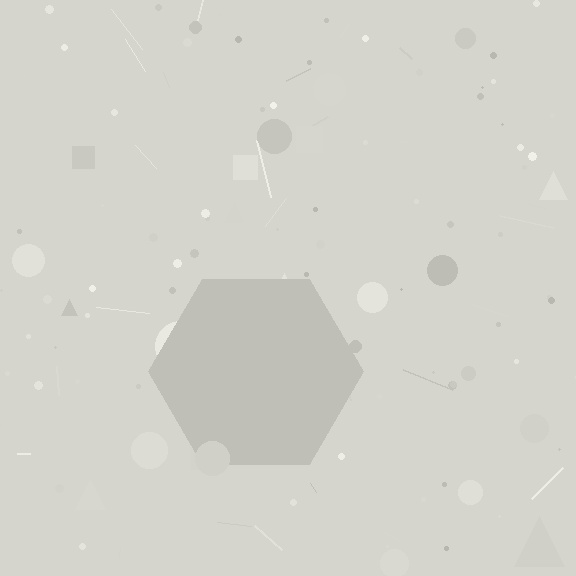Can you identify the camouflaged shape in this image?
The camouflaged shape is a hexagon.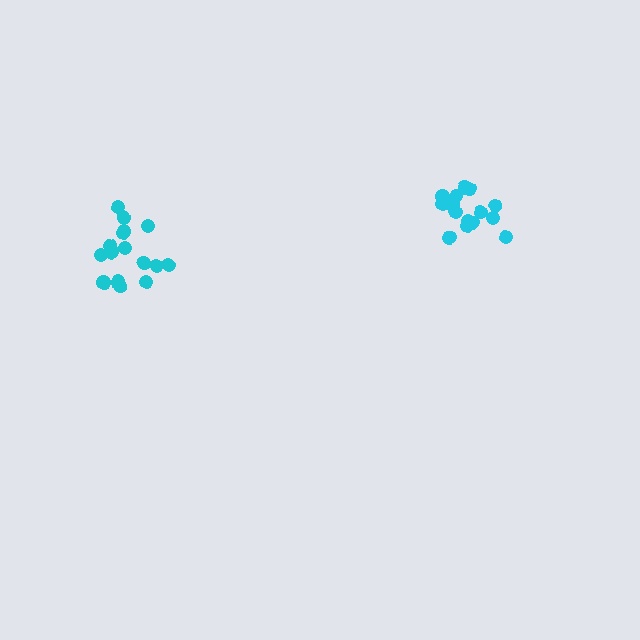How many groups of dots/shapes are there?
There are 2 groups.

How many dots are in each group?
Group 1: 16 dots, Group 2: 16 dots (32 total).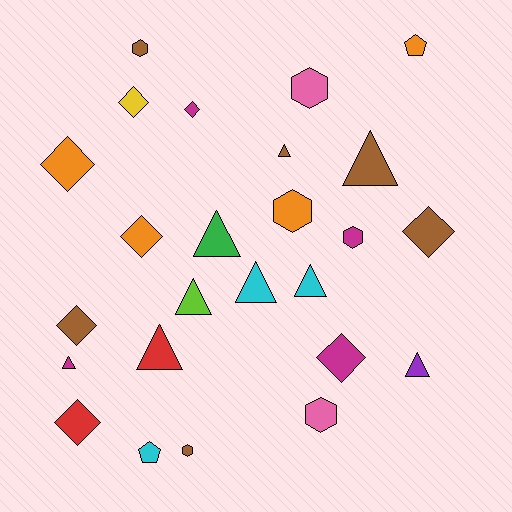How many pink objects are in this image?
There are 2 pink objects.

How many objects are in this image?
There are 25 objects.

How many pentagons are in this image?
There are 2 pentagons.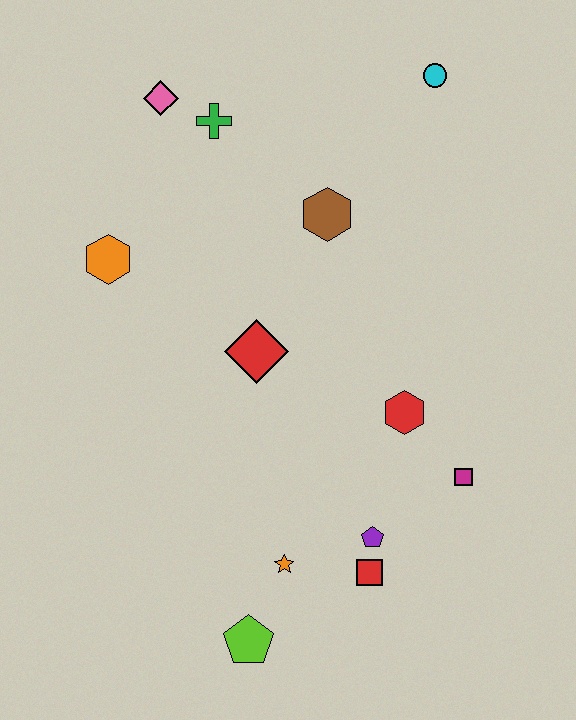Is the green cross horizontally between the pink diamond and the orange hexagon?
No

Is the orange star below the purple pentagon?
Yes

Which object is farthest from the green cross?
The lime pentagon is farthest from the green cross.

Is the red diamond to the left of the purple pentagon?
Yes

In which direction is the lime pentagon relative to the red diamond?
The lime pentagon is below the red diamond.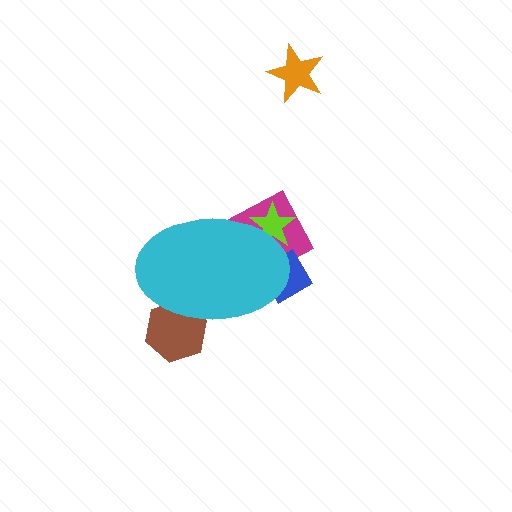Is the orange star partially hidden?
No, the orange star is fully visible.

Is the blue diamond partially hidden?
Yes, the blue diamond is partially hidden behind the cyan ellipse.